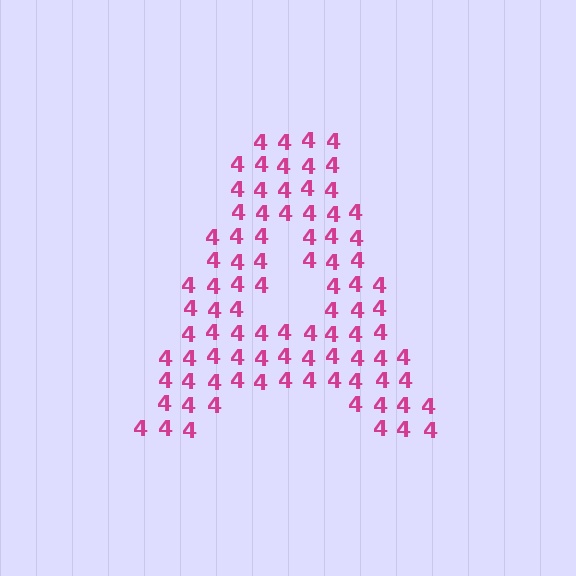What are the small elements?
The small elements are digit 4's.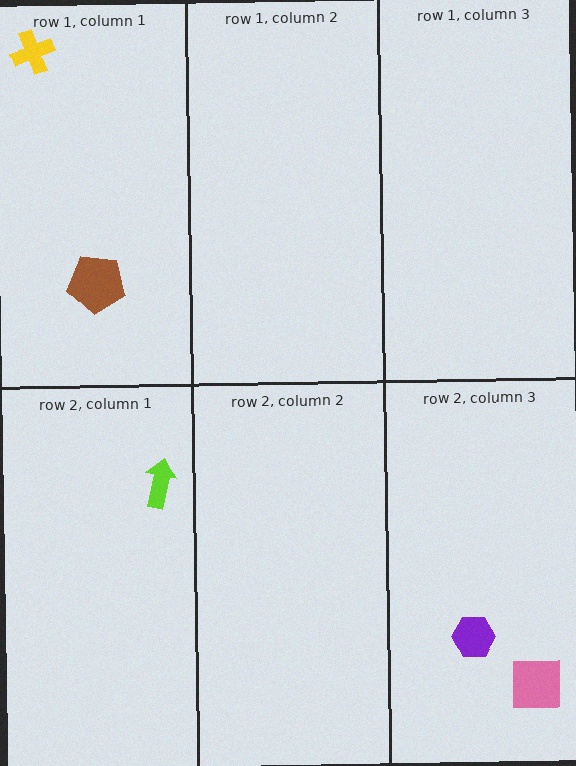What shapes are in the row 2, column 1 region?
The lime arrow.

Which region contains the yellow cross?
The row 1, column 1 region.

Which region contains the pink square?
The row 2, column 3 region.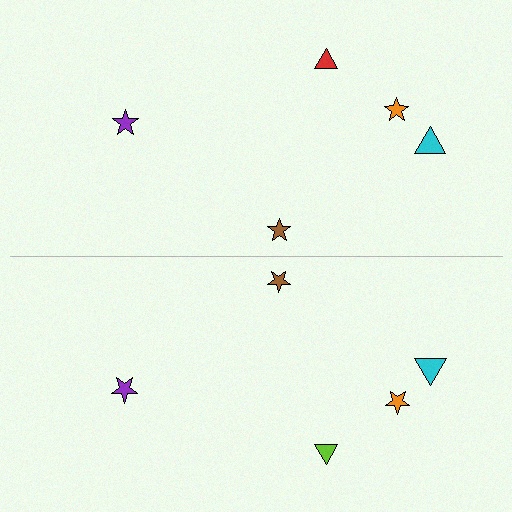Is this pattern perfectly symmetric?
No, the pattern is not perfectly symmetric. The lime triangle on the bottom side breaks the symmetry — its mirror counterpart is red.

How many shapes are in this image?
There are 10 shapes in this image.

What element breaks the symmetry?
The lime triangle on the bottom side breaks the symmetry — its mirror counterpart is red.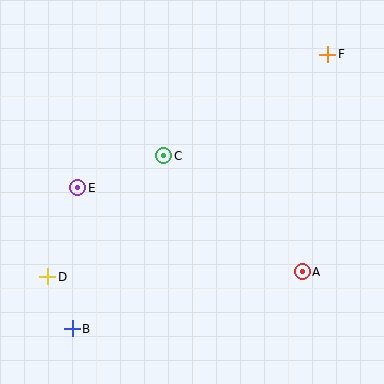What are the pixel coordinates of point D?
Point D is at (48, 277).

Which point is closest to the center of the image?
Point C at (164, 156) is closest to the center.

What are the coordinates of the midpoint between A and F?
The midpoint between A and F is at (315, 163).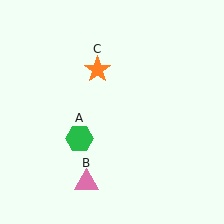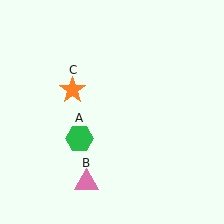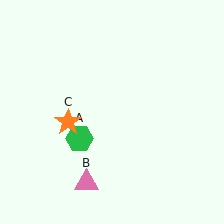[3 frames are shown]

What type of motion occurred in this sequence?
The orange star (object C) rotated counterclockwise around the center of the scene.